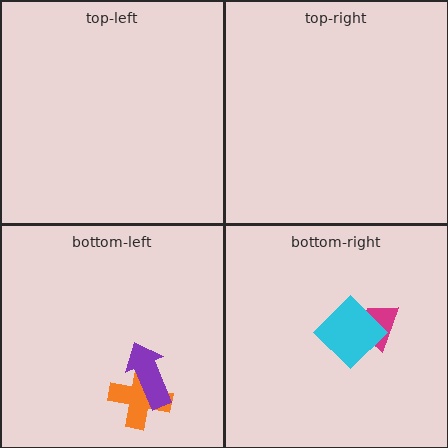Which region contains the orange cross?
The bottom-left region.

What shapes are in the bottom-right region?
The magenta trapezoid, the cyan diamond.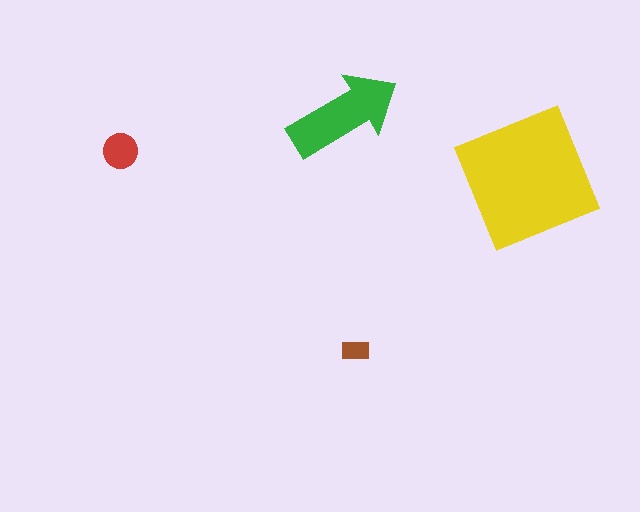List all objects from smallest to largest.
The brown rectangle, the red circle, the green arrow, the yellow square.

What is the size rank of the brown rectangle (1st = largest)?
4th.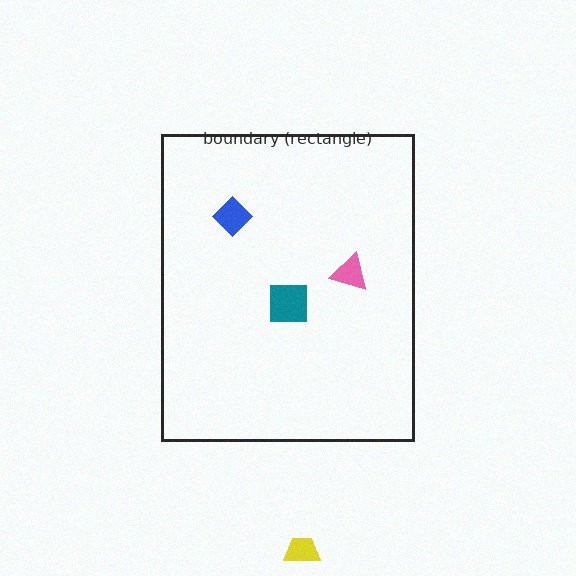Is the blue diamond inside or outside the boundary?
Inside.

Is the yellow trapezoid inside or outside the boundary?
Outside.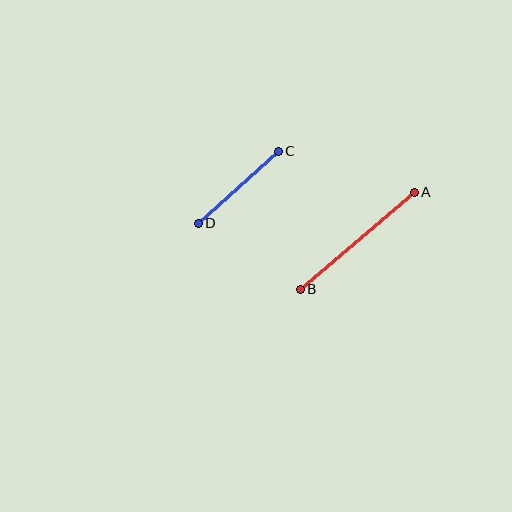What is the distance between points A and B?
The distance is approximately 149 pixels.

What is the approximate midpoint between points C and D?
The midpoint is at approximately (238, 187) pixels.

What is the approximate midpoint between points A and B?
The midpoint is at approximately (357, 241) pixels.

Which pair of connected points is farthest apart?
Points A and B are farthest apart.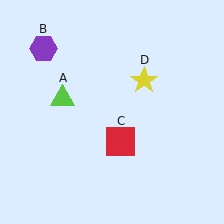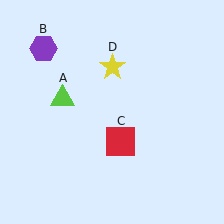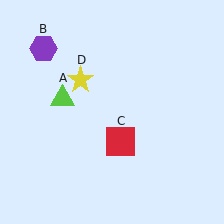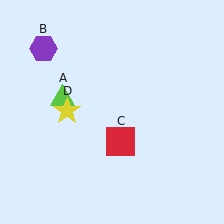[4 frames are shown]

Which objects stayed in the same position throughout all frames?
Lime triangle (object A) and purple hexagon (object B) and red square (object C) remained stationary.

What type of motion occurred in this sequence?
The yellow star (object D) rotated counterclockwise around the center of the scene.